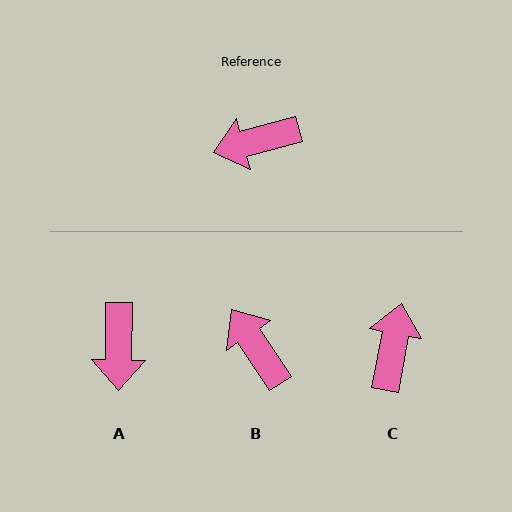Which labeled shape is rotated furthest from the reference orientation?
C, about 116 degrees away.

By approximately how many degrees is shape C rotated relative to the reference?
Approximately 116 degrees clockwise.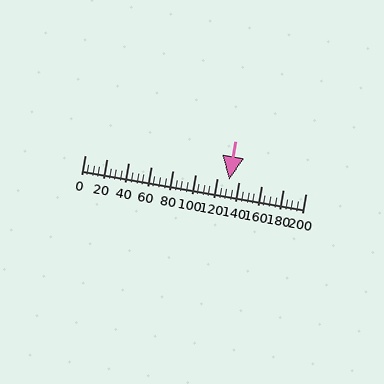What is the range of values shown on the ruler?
The ruler shows values from 0 to 200.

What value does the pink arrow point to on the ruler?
The pink arrow points to approximately 130.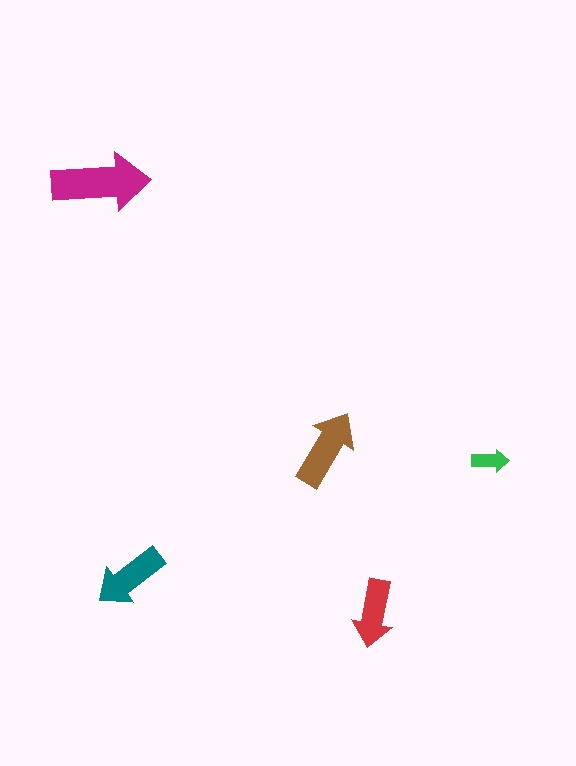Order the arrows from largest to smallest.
the magenta one, the brown one, the teal one, the red one, the green one.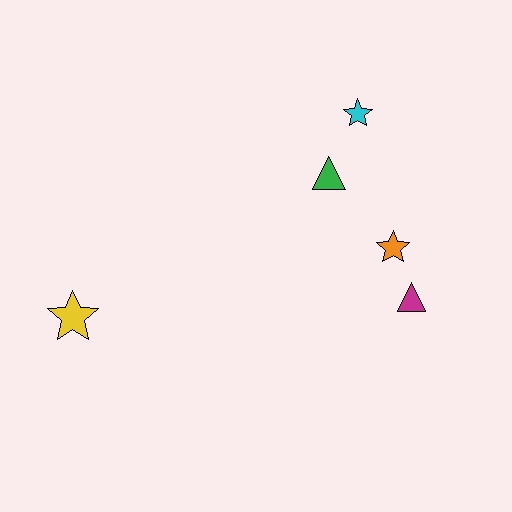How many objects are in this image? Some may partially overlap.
There are 5 objects.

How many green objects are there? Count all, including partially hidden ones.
There is 1 green object.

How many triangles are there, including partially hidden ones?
There are 2 triangles.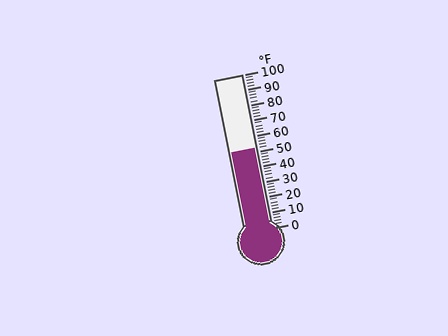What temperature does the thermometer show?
The thermometer shows approximately 52°F.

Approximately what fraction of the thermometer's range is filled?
The thermometer is filled to approximately 50% of its range.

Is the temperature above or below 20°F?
The temperature is above 20°F.